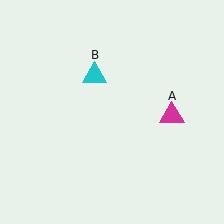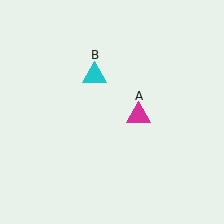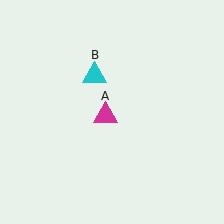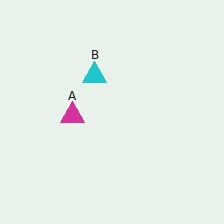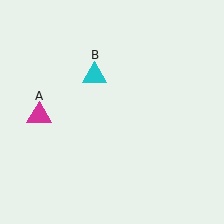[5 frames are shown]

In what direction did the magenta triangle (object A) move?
The magenta triangle (object A) moved left.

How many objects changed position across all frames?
1 object changed position: magenta triangle (object A).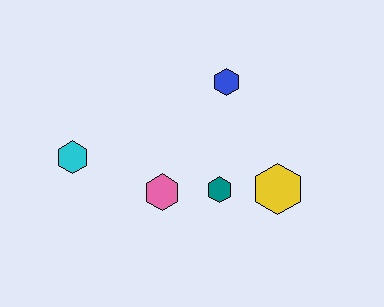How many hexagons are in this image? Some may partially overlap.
There are 5 hexagons.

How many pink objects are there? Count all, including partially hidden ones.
There is 1 pink object.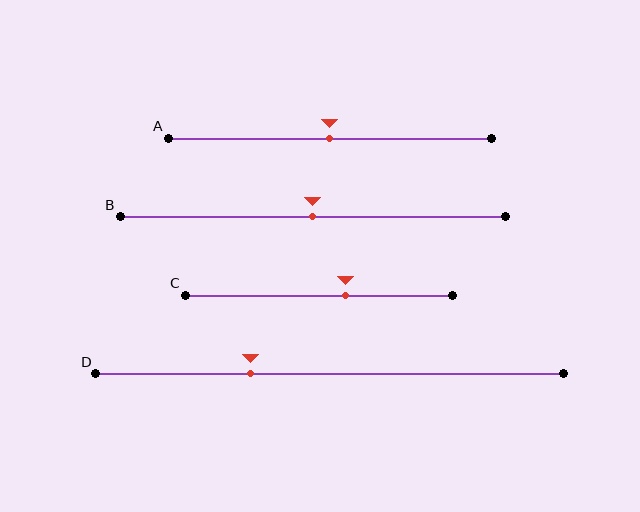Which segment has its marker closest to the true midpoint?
Segment A has its marker closest to the true midpoint.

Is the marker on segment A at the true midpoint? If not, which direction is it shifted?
Yes, the marker on segment A is at the true midpoint.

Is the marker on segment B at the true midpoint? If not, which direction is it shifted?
Yes, the marker on segment B is at the true midpoint.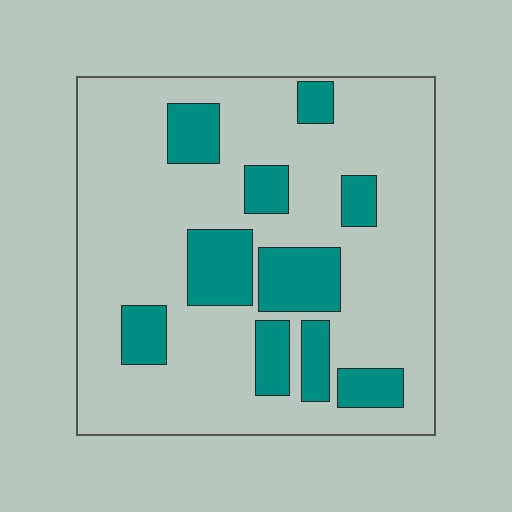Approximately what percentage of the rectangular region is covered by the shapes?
Approximately 25%.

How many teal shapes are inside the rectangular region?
10.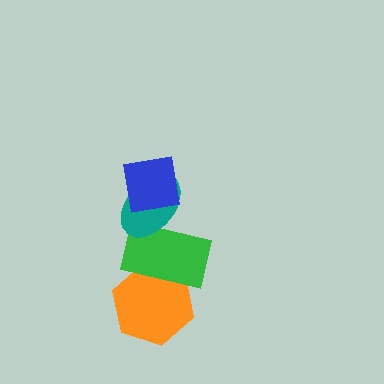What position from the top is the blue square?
The blue square is 1st from the top.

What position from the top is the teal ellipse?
The teal ellipse is 2nd from the top.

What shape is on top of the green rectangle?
The teal ellipse is on top of the green rectangle.